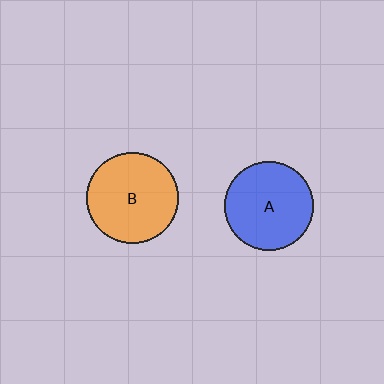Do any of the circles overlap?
No, none of the circles overlap.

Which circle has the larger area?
Circle B (orange).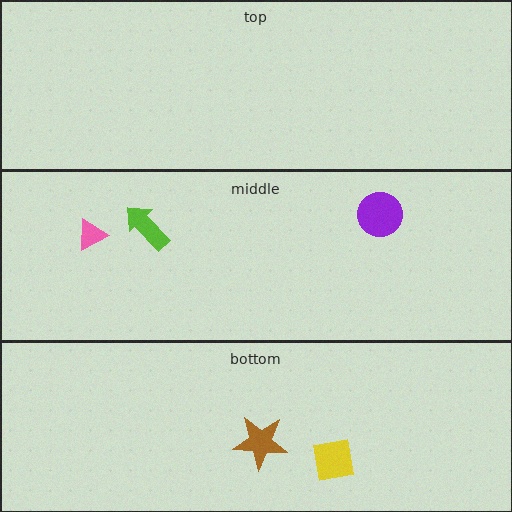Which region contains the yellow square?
The bottom region.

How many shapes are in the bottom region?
2.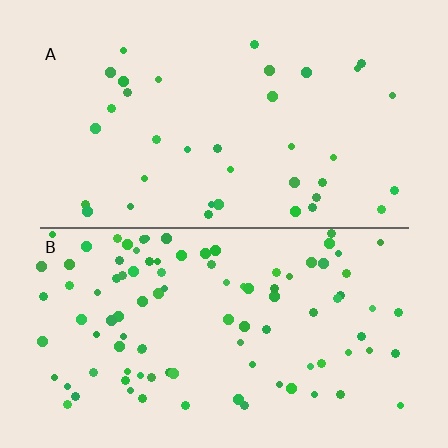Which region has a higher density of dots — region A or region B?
B (the bottom).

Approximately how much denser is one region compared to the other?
Approximately 2.7× — region B over region A.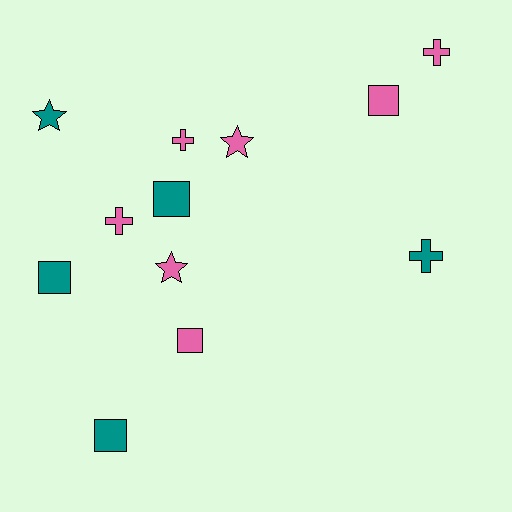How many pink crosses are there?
There are 3 pink crosses.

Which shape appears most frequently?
Square, with 5 objects.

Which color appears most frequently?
Pink, with 7 objects.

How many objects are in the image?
There are 12 objects.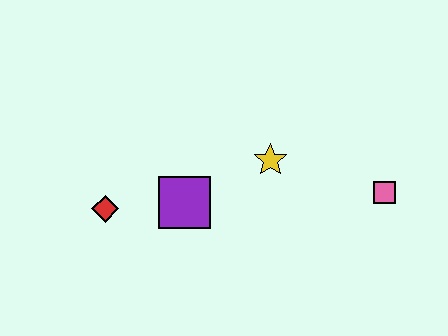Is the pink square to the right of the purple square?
Yes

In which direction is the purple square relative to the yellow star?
The purple square is to the left of the yellow star.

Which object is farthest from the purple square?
The pink square is farthest from the purple square.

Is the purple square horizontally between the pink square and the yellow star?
No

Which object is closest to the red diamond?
The purple square is closest to the red diamond.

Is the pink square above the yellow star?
No